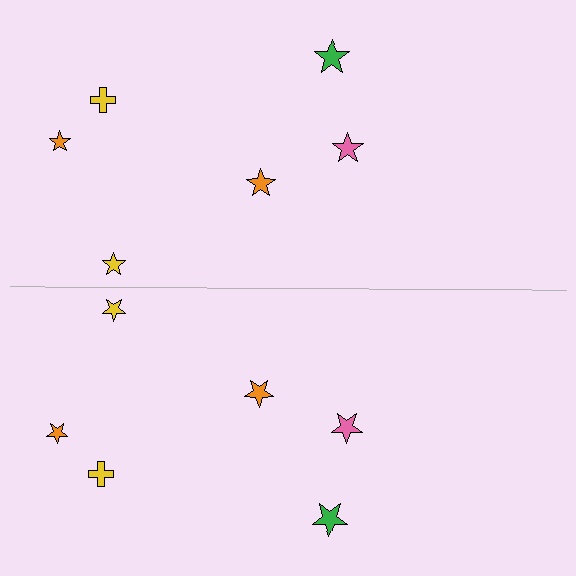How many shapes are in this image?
There are 12 shapes in this image.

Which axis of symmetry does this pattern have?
The pattern has a horizontal axis of symmetry running through the center of the image.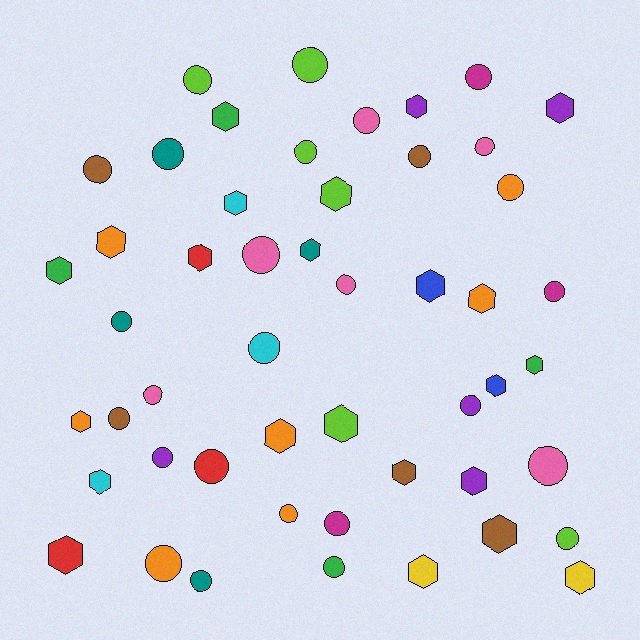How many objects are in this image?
There are 50 objects.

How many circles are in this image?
There are 27 circles.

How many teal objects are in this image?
There are 4 teal objects.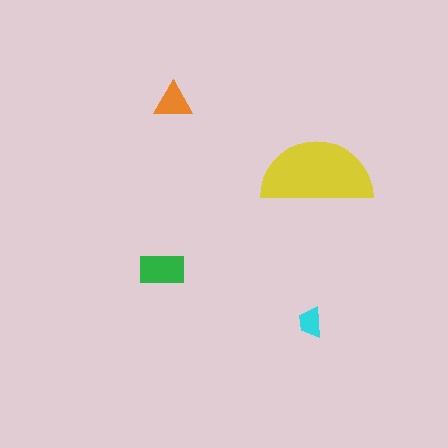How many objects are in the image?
There are 4 objects in the image.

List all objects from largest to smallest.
The yellow semicircle, the green rectangle, the orange triangle, the cyan trapezoid.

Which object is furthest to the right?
The yellow semicircle is rightmost.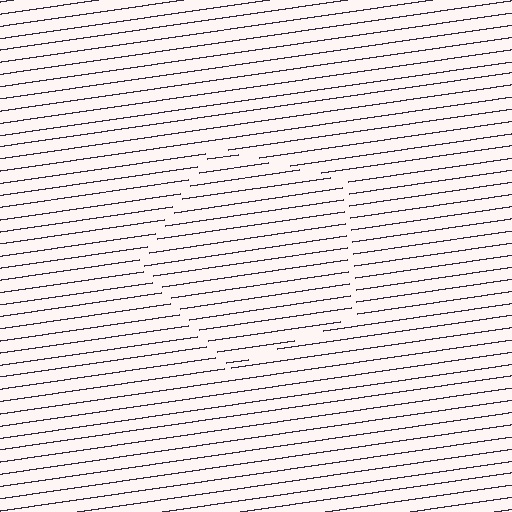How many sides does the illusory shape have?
5 sides — the line-ends trace a pentagon.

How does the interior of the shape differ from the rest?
The interior of the shape contains the same grating, shifted by half a period — the contour is defined by the phase discontinuity where line-ends from the inner and outer gratings abut.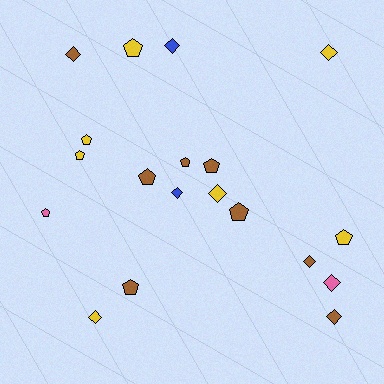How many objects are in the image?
There are 19 objects.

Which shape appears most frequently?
Pentagon, with 10 objects.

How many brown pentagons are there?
There are 5 brown pentagons.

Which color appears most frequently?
Brown, with 8 objects.